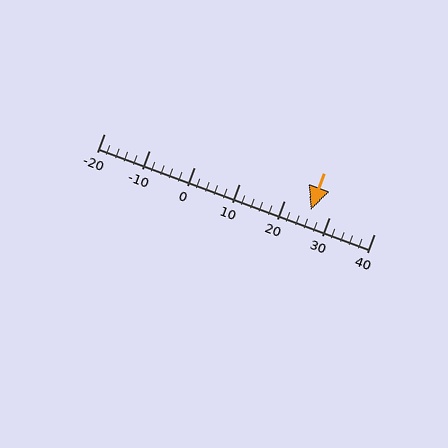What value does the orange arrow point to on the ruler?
The orange arrow points to approximately 26.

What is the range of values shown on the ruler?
The ruler shows values from -20 to 40.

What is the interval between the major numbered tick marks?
The major tick marks are spaced 10 units apart.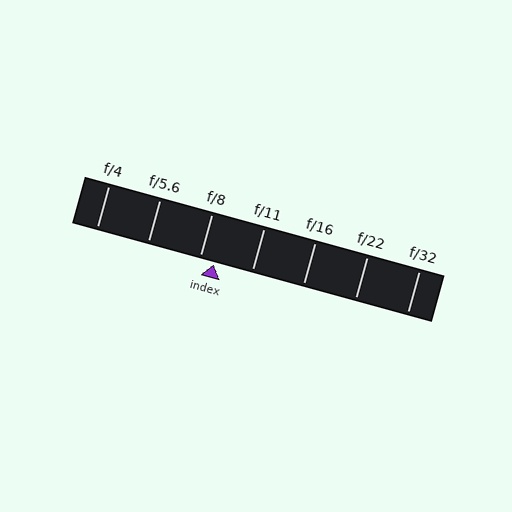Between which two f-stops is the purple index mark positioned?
The index mark is between f/8 and f/11.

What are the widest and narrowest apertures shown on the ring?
The widest aperture shown is f/4 and the narrowest is f/32.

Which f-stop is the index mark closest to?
The index mark is closest to f/8.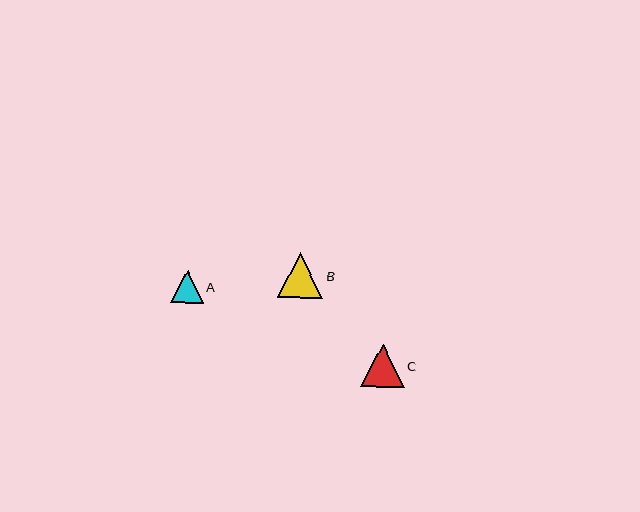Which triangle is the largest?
Triangle B is the largest with a size of approximately 46 pixels.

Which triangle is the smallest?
Triangle A is the smallest with a size of approximately 32 pixels.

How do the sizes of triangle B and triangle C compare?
Triangle B and triangle C are approximately the same size.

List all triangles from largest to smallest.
From largest to smallest: B, C, A.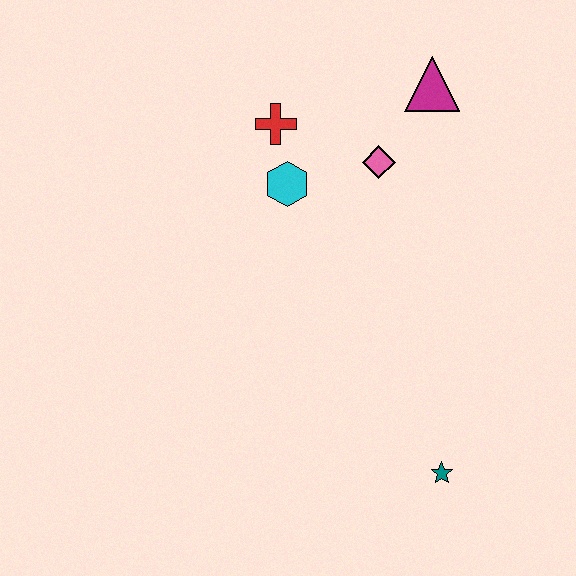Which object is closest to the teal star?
The pink diamond is closest to the teal star.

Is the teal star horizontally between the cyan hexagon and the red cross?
No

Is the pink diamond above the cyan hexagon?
Yes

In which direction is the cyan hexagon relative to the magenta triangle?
The cyan hexagon is to the left of the magenta triangle.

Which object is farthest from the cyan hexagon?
The teal star is farthest from the cyan hexagon.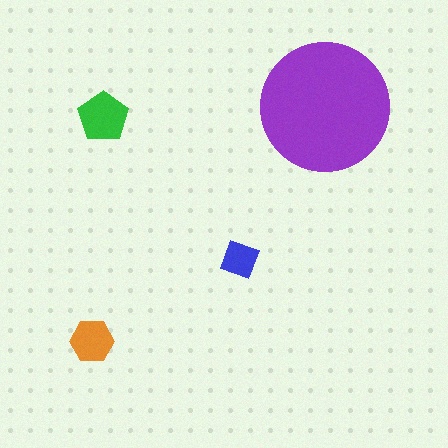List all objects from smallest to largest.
The blue diamond, the orange hexagon, the green pentagon, the purple circle.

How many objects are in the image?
There are 4 objects in the image.